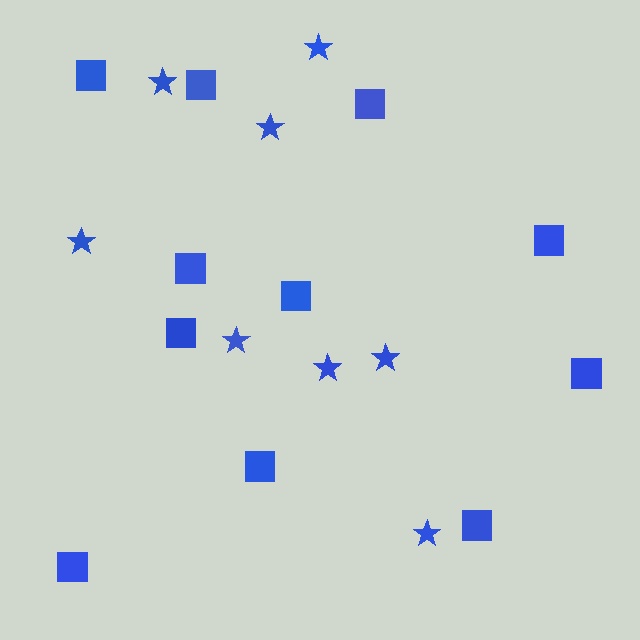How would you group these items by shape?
There are 2 groups: one group of stars (8) and one group of squares (11).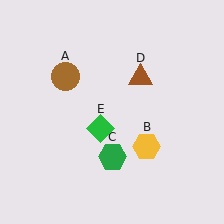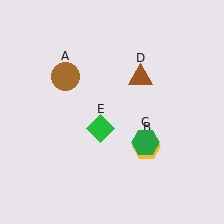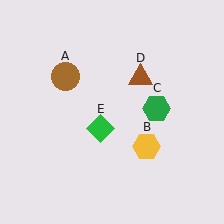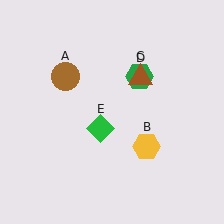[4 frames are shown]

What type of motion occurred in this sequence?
The green hexagon (object C) rotated counterclockwise around the center of the scene.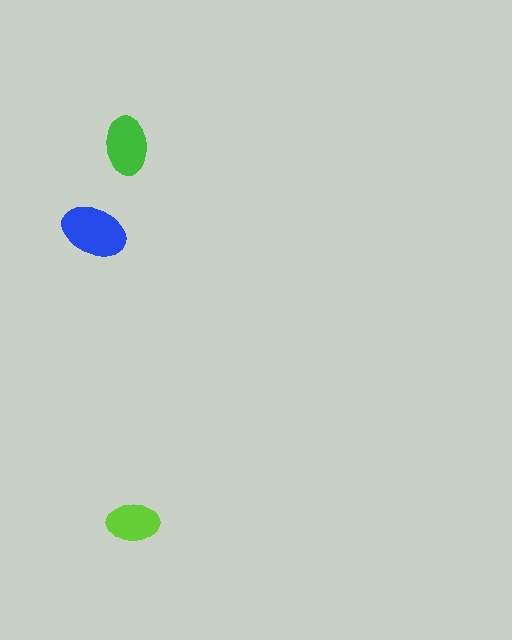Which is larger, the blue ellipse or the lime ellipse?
The blue one.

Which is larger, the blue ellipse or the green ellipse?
The blue one.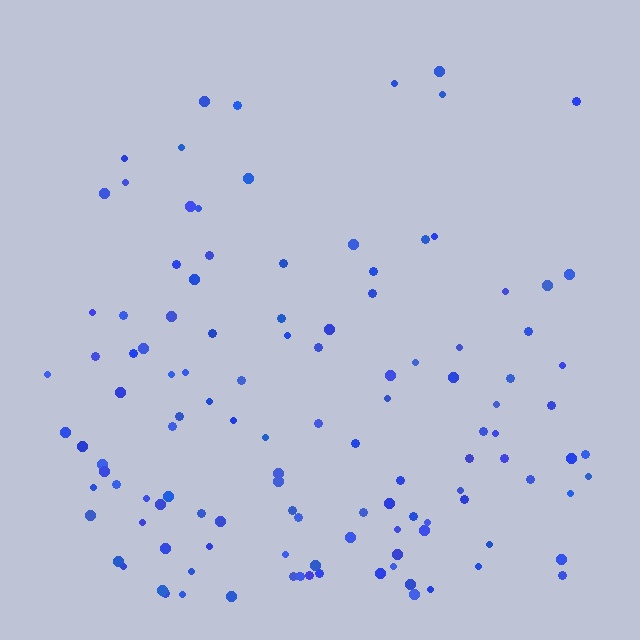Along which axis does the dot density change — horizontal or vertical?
Vertical.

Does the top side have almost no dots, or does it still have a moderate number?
Still a moderate number, just noticeably fewer than the bottom.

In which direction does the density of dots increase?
From top to bottom, with the bottom side densest.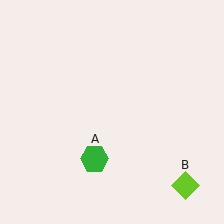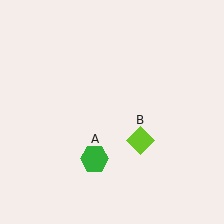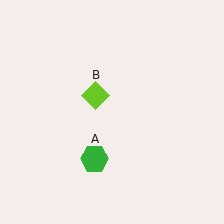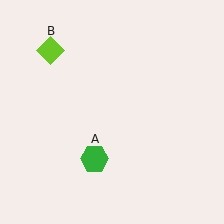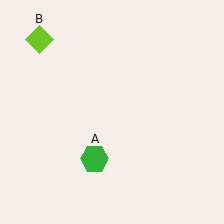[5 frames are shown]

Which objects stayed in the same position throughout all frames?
Green hexagon (object A) remained stationary.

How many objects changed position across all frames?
1 object changed position: lime diamond (object B).